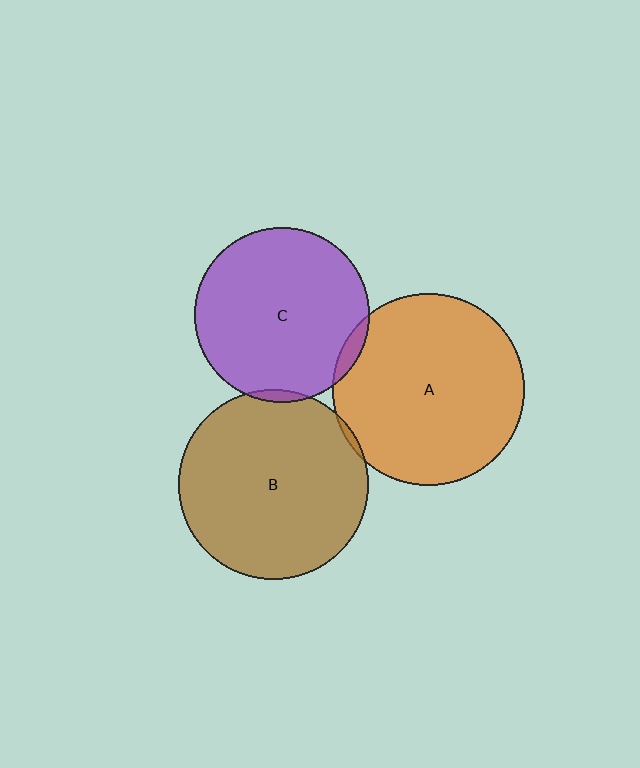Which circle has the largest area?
Circle A (orange).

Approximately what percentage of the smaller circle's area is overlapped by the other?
Approximately 5%.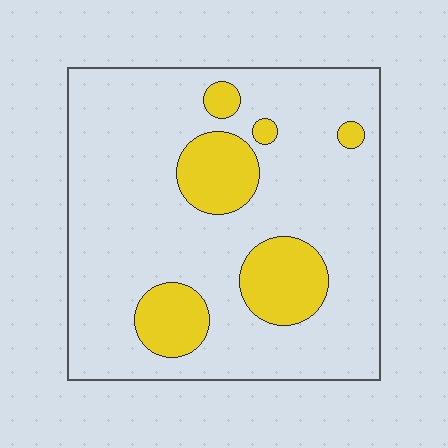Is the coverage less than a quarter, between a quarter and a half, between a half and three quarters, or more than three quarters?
Less than a quarter.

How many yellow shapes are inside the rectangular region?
6.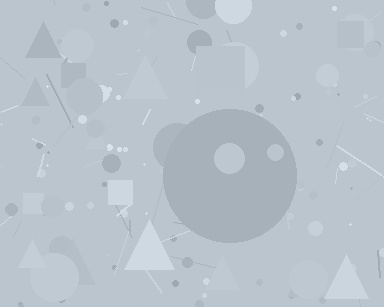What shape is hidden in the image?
A circle is hidden in the image.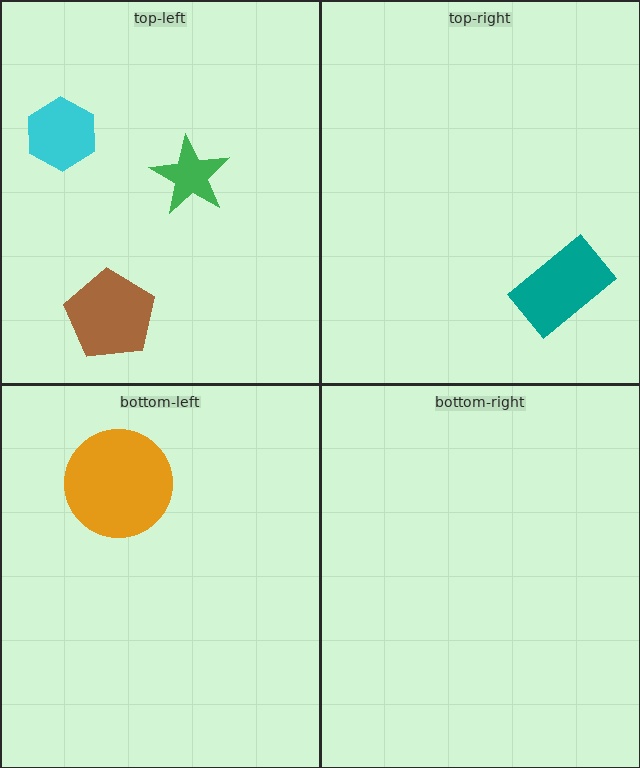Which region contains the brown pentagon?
The top-left region.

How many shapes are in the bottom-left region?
1.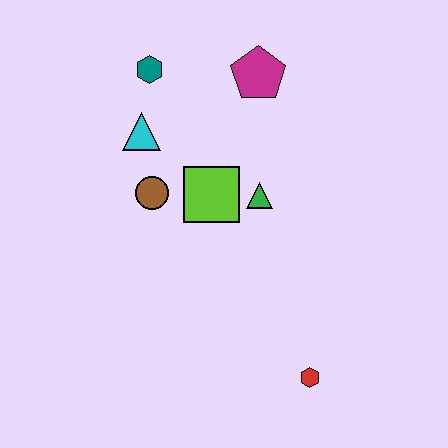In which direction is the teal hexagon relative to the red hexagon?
The teal hexagon is above the red hexagon.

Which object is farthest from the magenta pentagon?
The red hexagon is farthest from the magenta pentagon.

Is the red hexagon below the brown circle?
Yes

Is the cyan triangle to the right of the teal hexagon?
No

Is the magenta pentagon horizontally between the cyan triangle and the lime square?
No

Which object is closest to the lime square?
The green triangle is closest to the lime square.